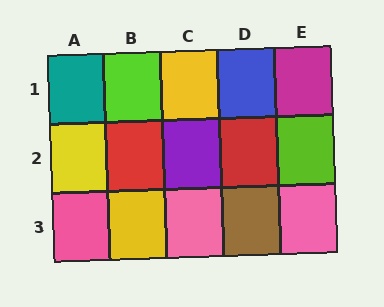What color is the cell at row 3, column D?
Brown.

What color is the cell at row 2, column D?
Red.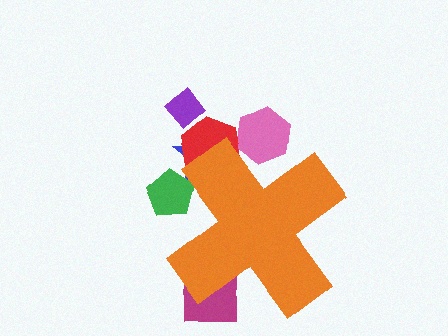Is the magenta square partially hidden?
Yes, the magenta square is partially hidden behind the orange cross.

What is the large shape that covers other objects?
An orange cross.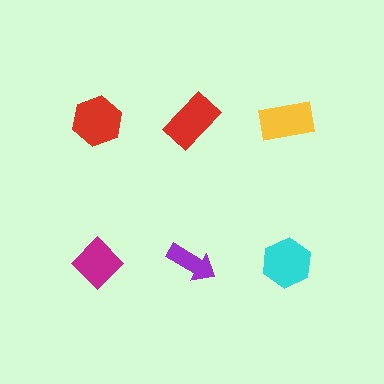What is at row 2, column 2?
A purple arrow.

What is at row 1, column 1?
A red hexagon.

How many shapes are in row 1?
3 shapes.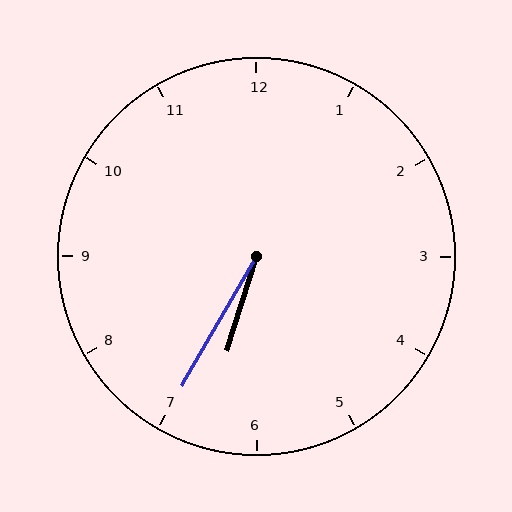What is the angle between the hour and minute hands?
Approximately 12 degrees.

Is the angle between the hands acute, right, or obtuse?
It is acute.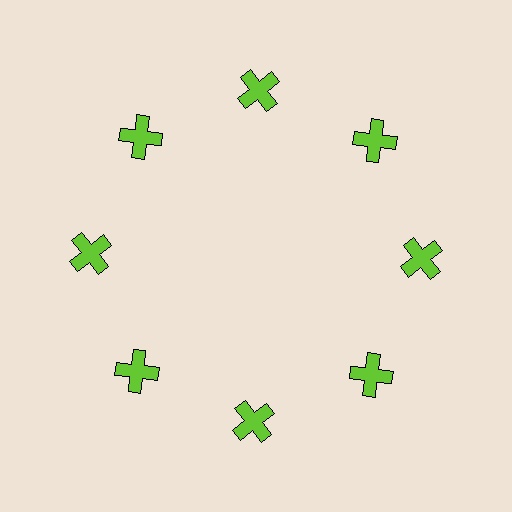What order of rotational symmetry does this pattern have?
This pattern has 8-fold rotational symmetry.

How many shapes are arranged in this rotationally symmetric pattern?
There are 8 shapes, arranged in 8 groups of 1.